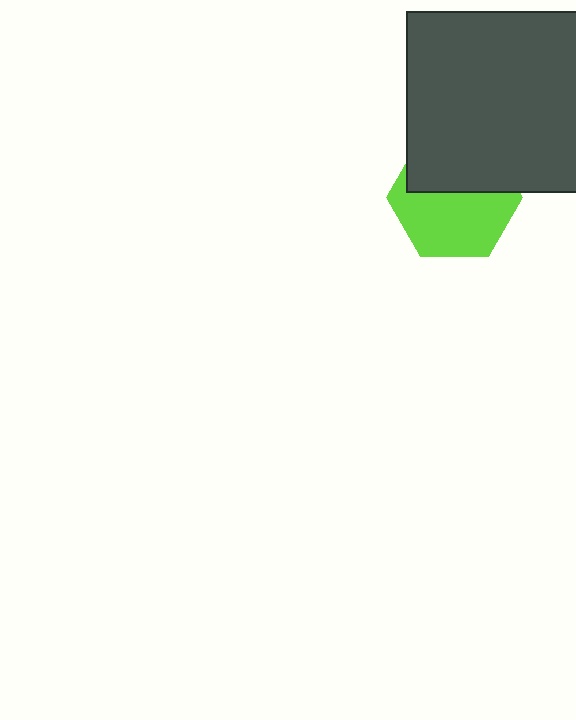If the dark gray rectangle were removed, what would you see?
You would see the complete lime hexagon.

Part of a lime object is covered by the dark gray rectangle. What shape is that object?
It is a hexagon.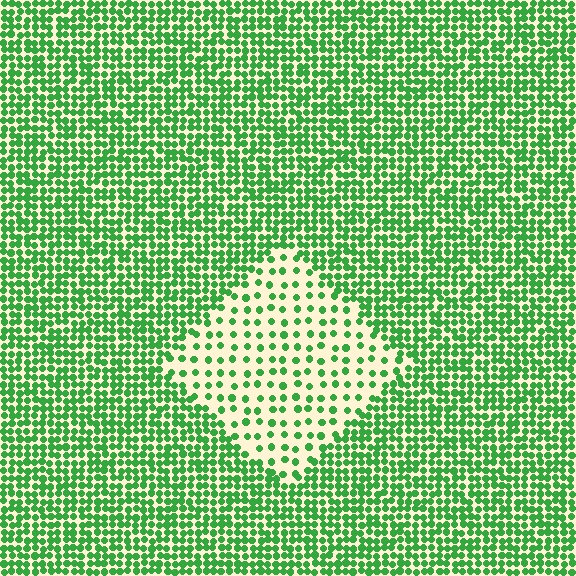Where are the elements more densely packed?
The elements are more densely packed outside the diamond boundary.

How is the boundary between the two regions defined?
The boundary is defined by a change in element density (approximately 2.6x ratio). All elements are the same color, size, and shape.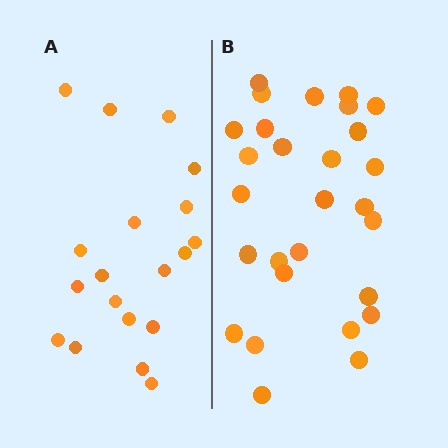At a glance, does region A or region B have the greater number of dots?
Region B (the right region) has more dots.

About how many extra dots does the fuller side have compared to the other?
Region B has roughly 8 or so more dots than region A.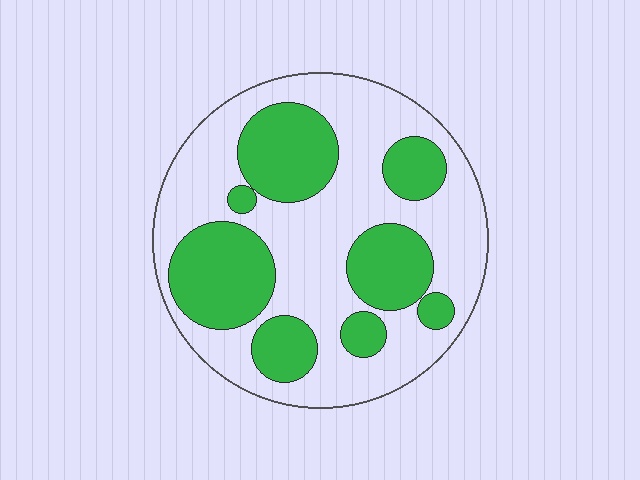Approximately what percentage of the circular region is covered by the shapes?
Approximately 40%.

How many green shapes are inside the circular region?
8.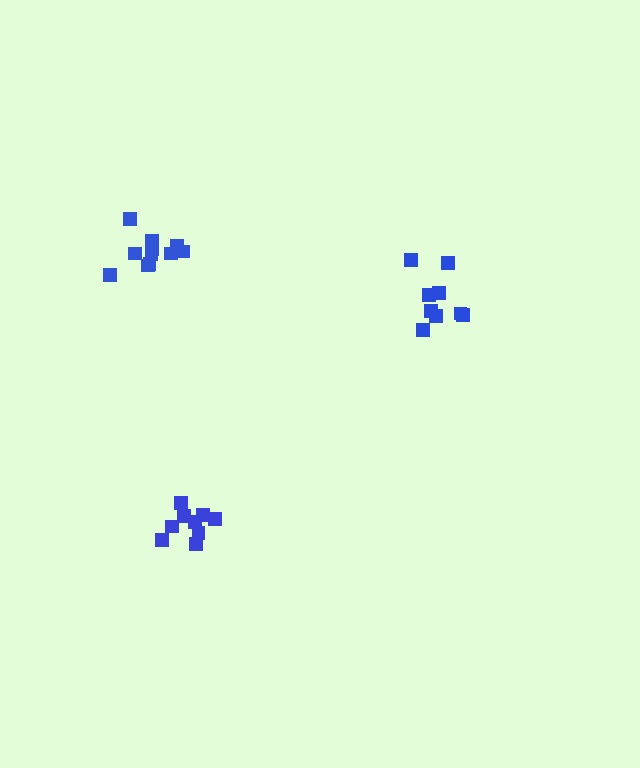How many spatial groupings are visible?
There are 3 spatial groupings.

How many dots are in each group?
Group 1: 9 dots, Group 2: 11 dots, Group 3: 9 dots (29 total).